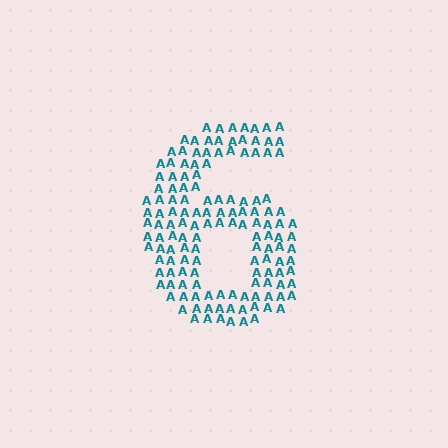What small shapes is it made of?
It is made of small letter A's.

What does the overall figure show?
The overall figure shows the digit 6.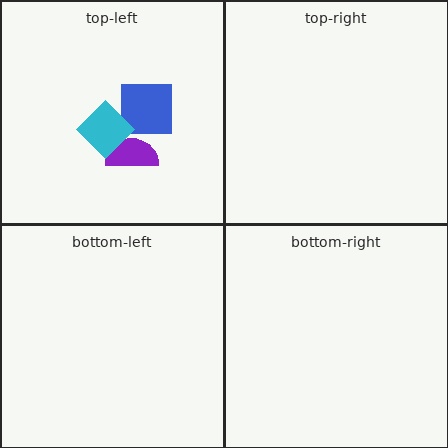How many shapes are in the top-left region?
3.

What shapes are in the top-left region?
The blue square, the purple semicircle, the cyan diamond.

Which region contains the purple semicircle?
The top-left region.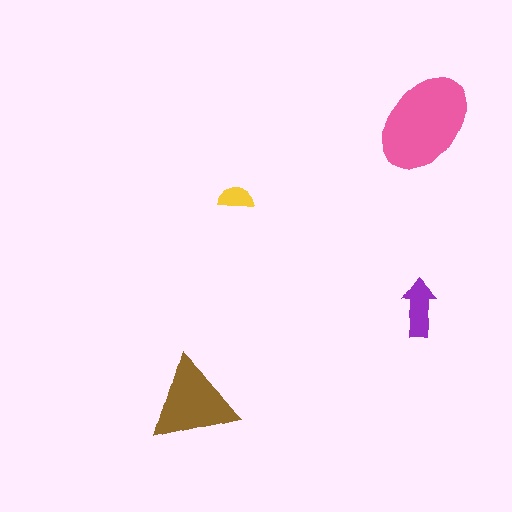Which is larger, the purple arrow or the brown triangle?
The brown triangle.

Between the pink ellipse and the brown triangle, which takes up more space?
The pink ellipse.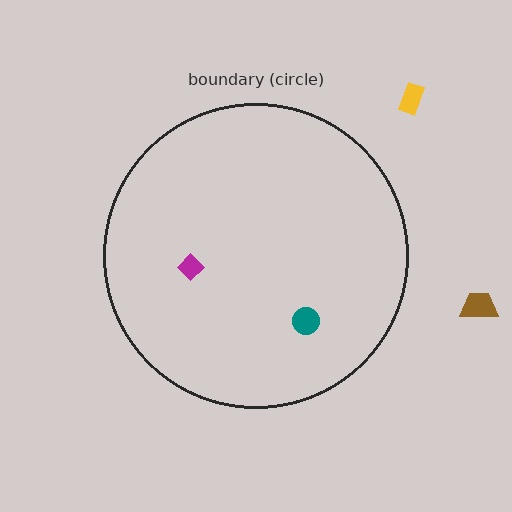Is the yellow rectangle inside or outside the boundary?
Outside.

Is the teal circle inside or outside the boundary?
Inside.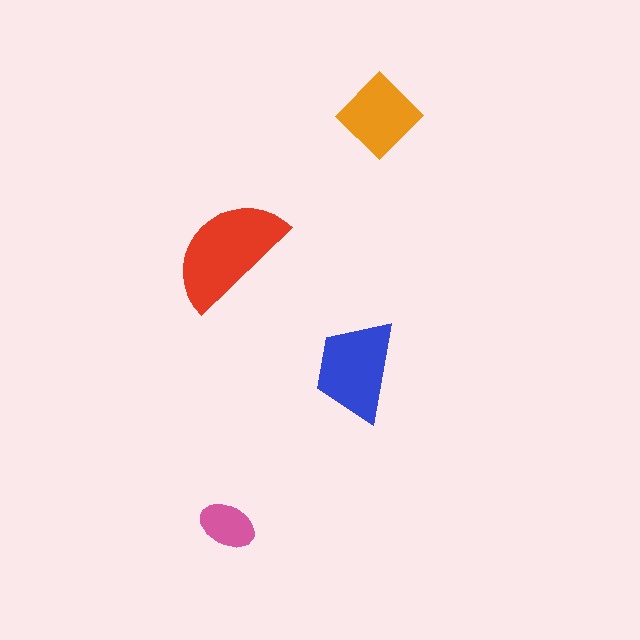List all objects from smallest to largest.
The pink ellipse, the orange diamond, the blue trapezoid, the red semicircle.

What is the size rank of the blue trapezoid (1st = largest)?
2nd.